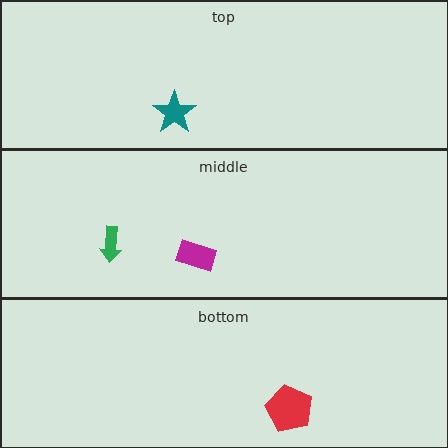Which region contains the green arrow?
The middle region.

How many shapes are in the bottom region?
1.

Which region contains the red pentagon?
The bottom region.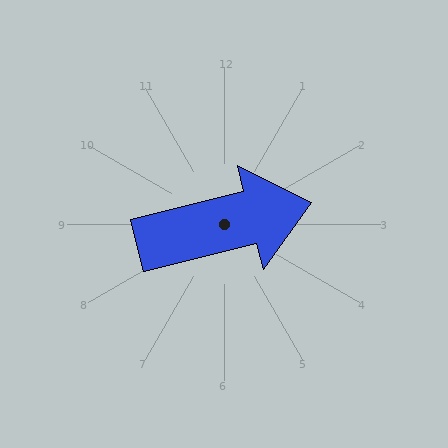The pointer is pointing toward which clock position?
Roughly 3 o'clock.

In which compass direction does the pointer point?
East.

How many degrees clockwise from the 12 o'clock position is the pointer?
Approximately 76 degrees.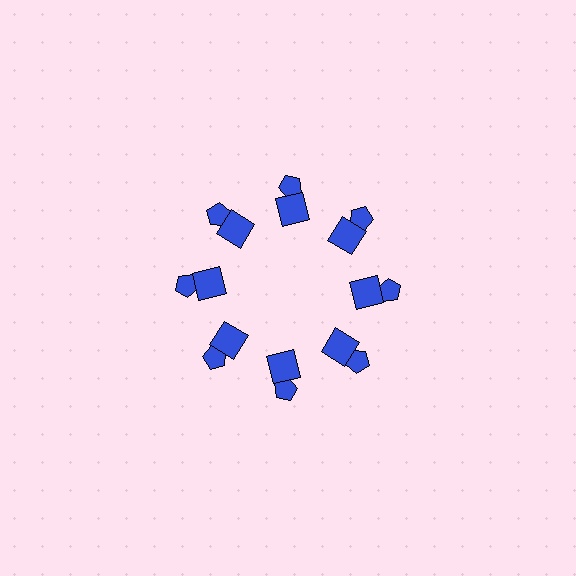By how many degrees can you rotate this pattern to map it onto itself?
The pattern maps onto itself every 45 degrees of rotation.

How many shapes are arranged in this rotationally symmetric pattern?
There are 16 shapes, arranged in 8 groups of 2.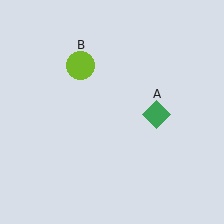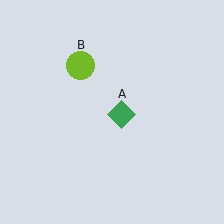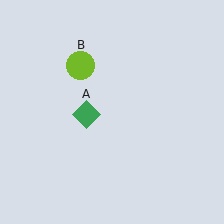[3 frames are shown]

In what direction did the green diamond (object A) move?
The green diamond (object A) moved left.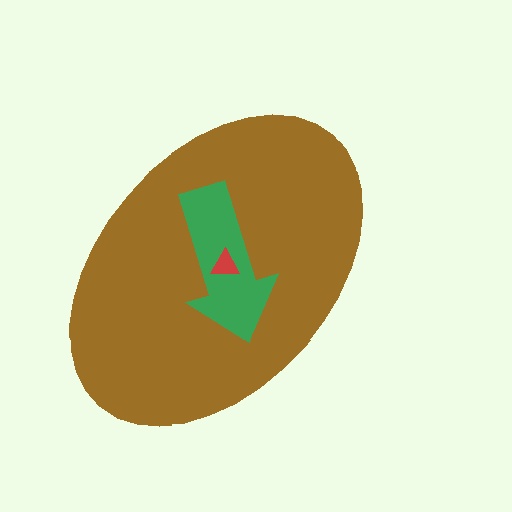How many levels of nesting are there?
3.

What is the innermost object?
The red triangle.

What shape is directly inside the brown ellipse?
The green arrow.